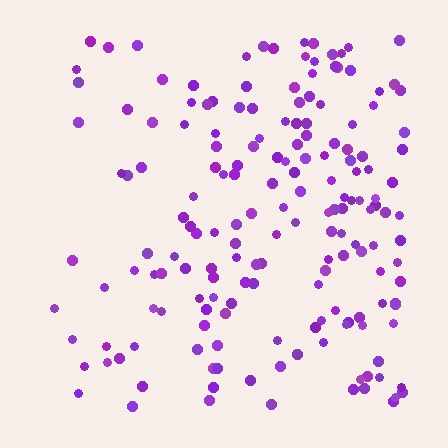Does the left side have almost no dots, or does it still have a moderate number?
Still a moderate number, just noticeably fewer than the right.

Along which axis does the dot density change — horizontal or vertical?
Horizontal.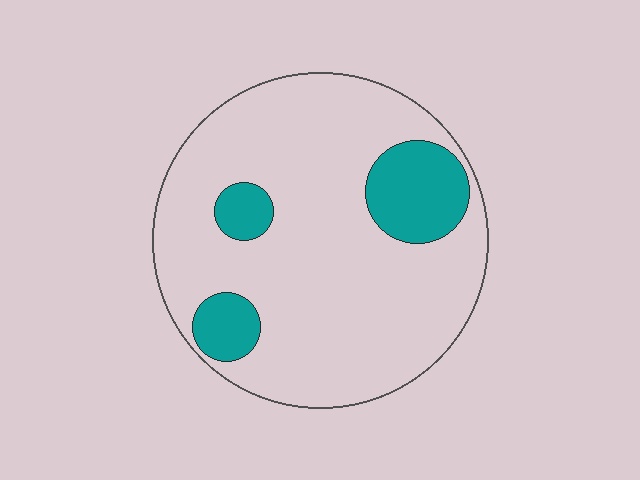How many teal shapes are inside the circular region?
3.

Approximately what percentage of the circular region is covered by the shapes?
Approximately 15%.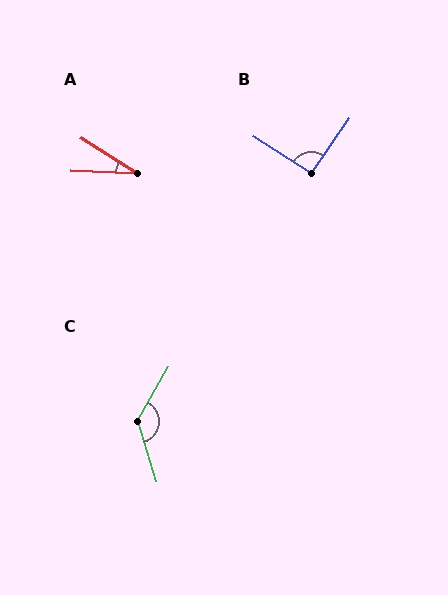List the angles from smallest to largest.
A (30°), B (91°), C (133°).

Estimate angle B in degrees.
Approximately 91 degrees.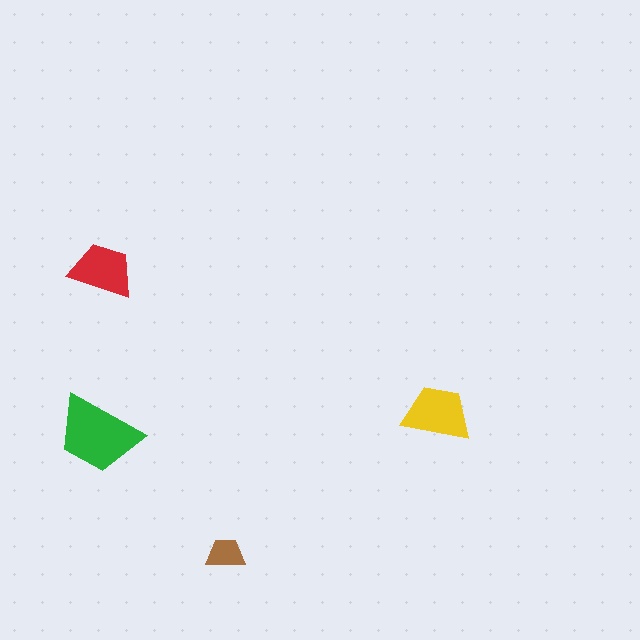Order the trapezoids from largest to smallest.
the green one, the yellow one, the red one, the brown one.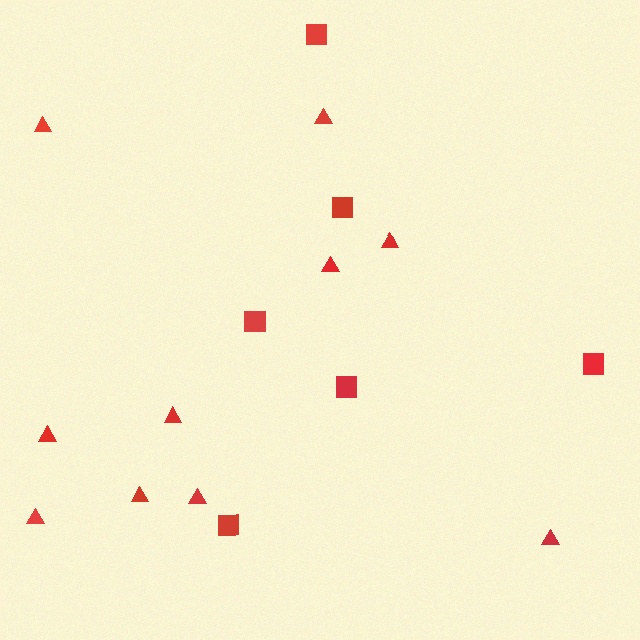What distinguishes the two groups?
There are 2 groups: one group of triangles (10) and one group of squares (6).